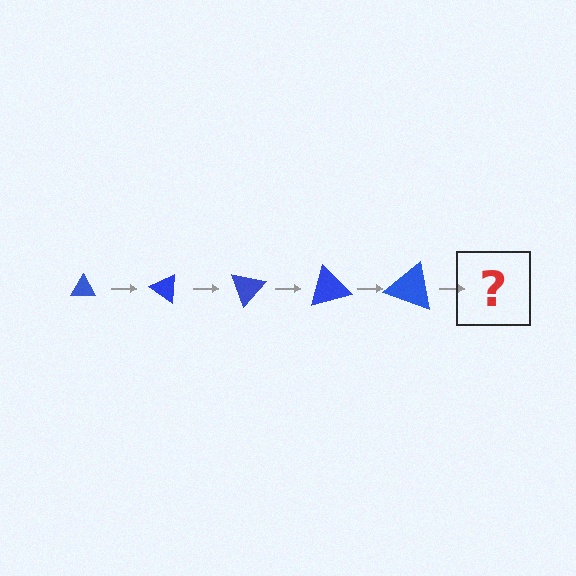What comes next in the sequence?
The next element should be a triangle, larger than the previous one and rotated 175 degrees from the start.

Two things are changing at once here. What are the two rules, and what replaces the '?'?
The two rules are that the triangle grows larger each step and it rotates 35 degrees each step. The '?' should be a triangle, larger than the previous one and rotated 175 degrees from the start.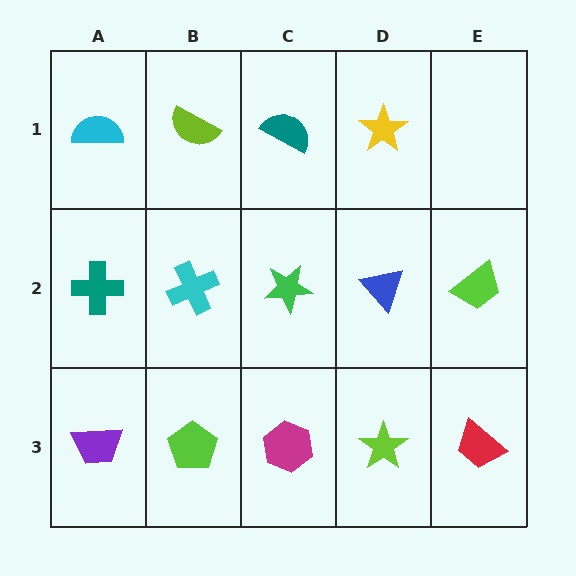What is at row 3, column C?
A magenta hexagon.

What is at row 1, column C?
A teal semicircle.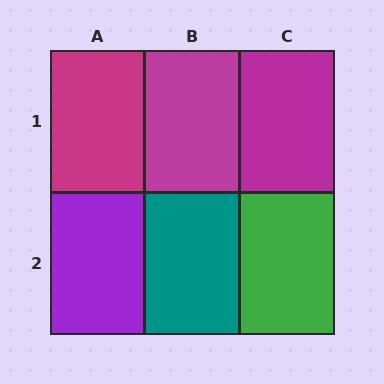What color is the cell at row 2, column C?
Green.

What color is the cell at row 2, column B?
Teal.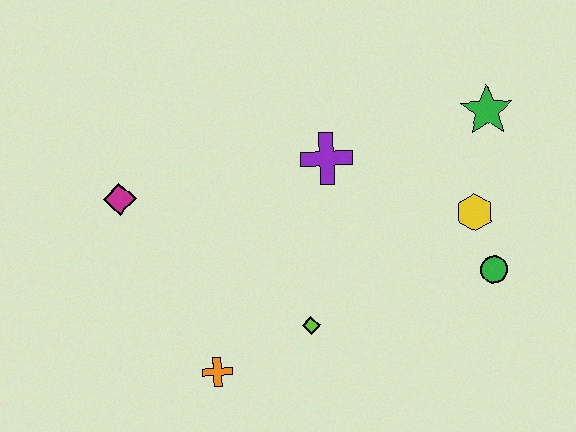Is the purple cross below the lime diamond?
No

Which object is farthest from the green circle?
The magenta diamond is farthest from the green circle.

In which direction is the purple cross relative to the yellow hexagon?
The purple cross is to the left of the yellow hexagon.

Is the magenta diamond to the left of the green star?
Yes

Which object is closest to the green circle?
The yellow hexagon is closest to the green circle.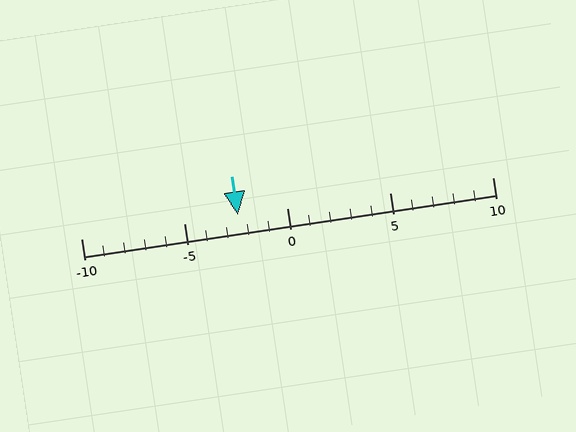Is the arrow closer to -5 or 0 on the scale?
The arrow is closer to 0.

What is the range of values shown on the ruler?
The ruler shows values from -10 to 10.